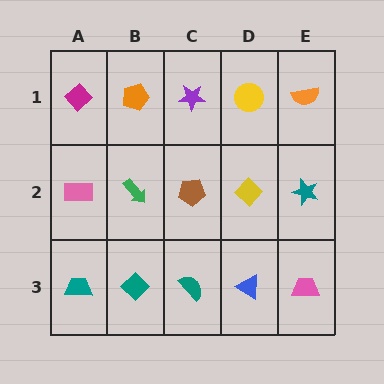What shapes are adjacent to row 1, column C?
A brown pentagon (row 2, column C), an orange pentagon (row 1, column B), a yellow circle (row 1, column D).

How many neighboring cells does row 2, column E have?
3.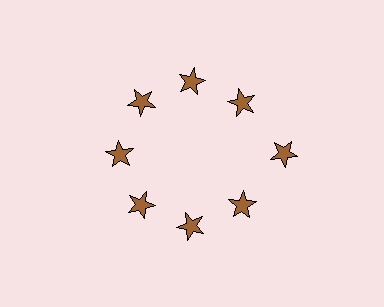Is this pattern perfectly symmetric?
No. The 8 brown stars are arranged in a ring, but one element near the 3 o'clock position is pushed outward from the center, breaking the 8-fold rotational symmetry.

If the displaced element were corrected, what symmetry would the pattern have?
It would have 8-fold rotational symmetry — the pattern would map onto itself every 45 degrees.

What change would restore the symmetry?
The symmetry would be restored by moving it inward, back onto the ring so that all 8 stars sit at equal angles and equal distance from the center.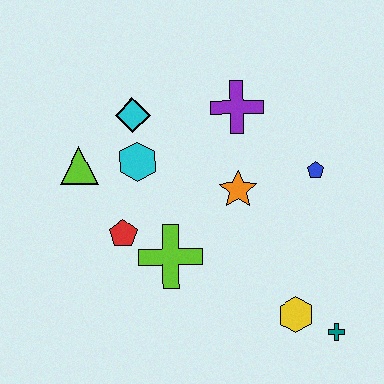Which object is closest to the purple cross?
The orange star is closest to the purple cross.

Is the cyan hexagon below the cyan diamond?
Yes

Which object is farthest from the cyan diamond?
The teal cross is farthest from the cyan diamond.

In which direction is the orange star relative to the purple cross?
The orange star is below the purple cross.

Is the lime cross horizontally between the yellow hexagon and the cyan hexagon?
Yes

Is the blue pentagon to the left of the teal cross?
Yes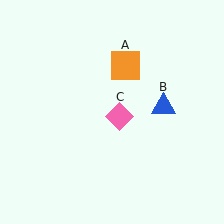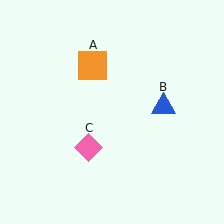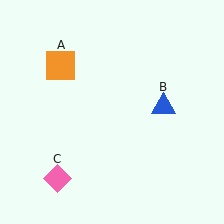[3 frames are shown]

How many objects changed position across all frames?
2 objects changed position: orange square (object A), pink diamond (object C).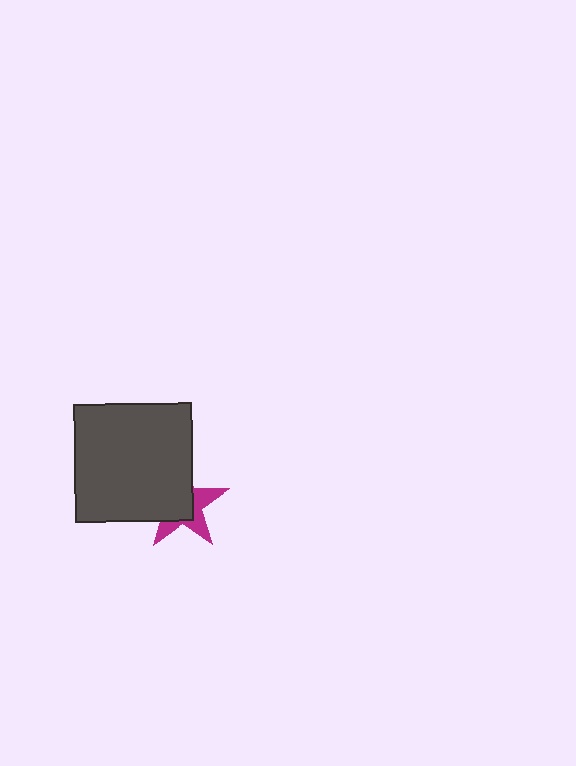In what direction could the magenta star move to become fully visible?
The magenta star could move toward the lower-right. That would shift it out from behind the dark gray square entirely.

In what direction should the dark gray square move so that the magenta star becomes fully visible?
The dark gray square should move toward the upper-left. That is the shortest direction to clear the overlap and leave the magenta star fully visible.